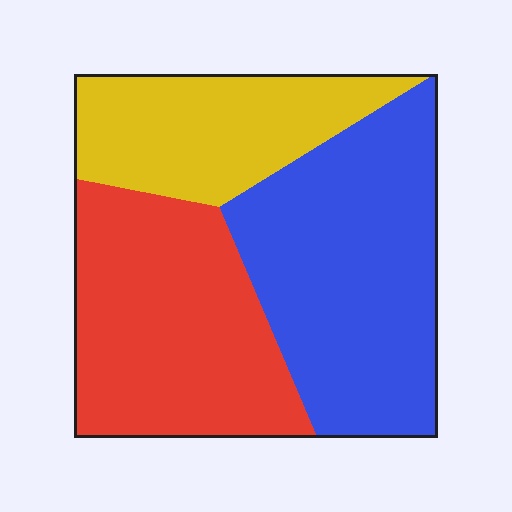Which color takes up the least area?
Yellow, at roughly 25%.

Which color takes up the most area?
Blue, at roughly 40%.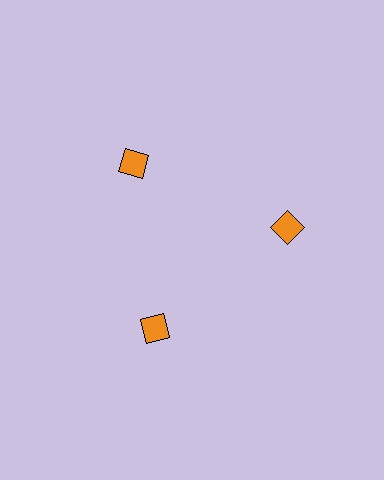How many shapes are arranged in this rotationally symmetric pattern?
There are 3 shapes, arranged in 3 groups of 1.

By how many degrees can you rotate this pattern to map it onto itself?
The pattern maps onto itself every 120 degrees of rotation.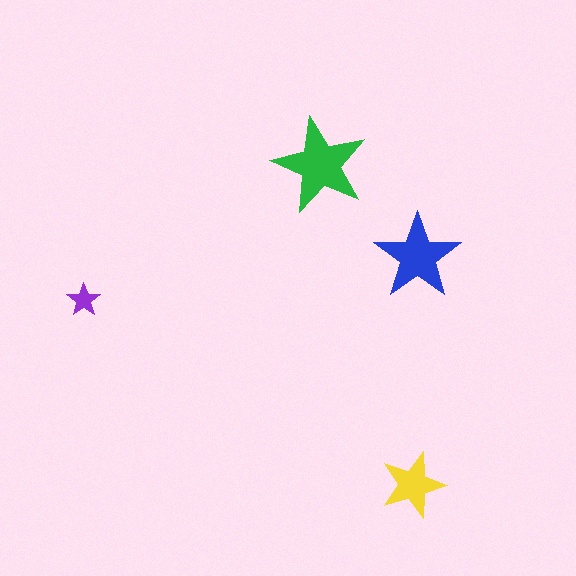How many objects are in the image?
There are 4 objects in the image.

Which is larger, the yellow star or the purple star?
The yellow one.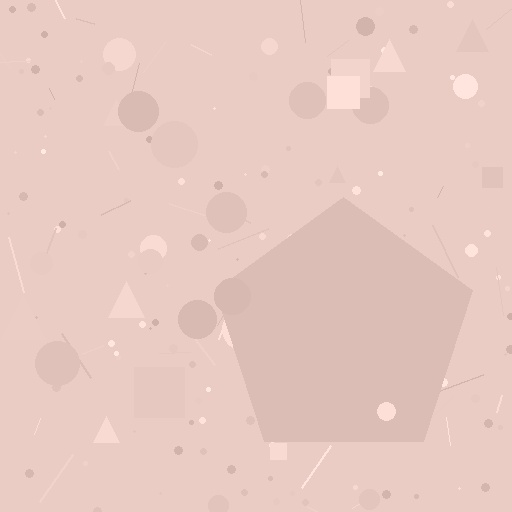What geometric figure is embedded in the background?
A pentagon is embedded in the background.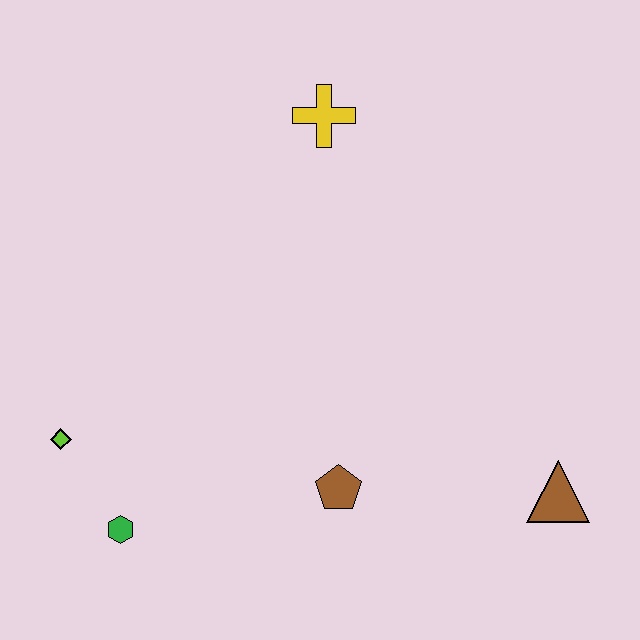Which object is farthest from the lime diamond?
The brown triangle is farthest from the lime diamond.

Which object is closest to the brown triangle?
The brown pentagon is closest to the brown triangle.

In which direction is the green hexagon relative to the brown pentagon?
The green hexagon is to the left of the brown pentagon.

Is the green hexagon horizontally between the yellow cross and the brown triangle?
No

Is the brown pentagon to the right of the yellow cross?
Yes